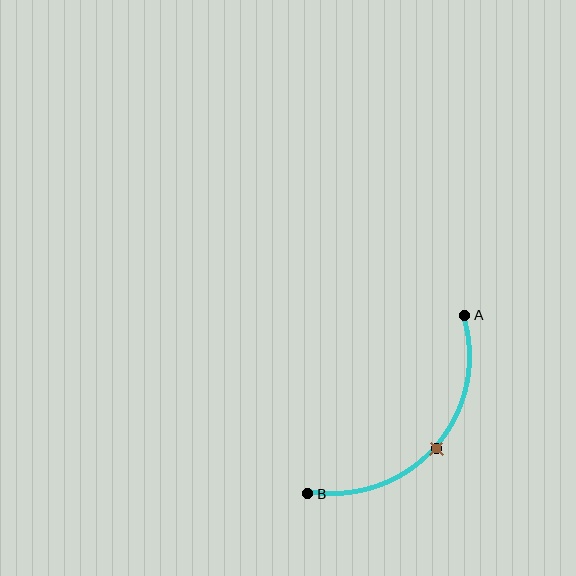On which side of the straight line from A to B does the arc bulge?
The arc bulges below and to the right of the straight line connecting A and B.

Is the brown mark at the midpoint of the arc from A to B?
Yes. The brown mark lies on the arc at equal arc-length from both A and B — it is the arc midpoint.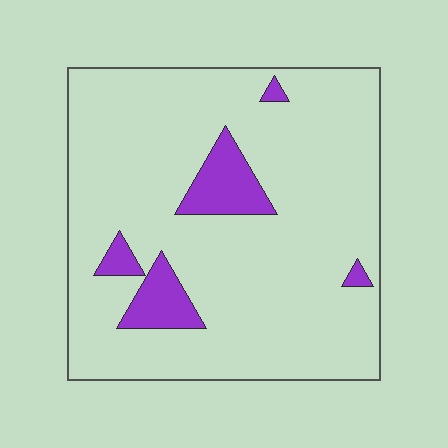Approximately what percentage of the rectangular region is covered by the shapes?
Approximately 10%.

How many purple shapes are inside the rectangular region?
5.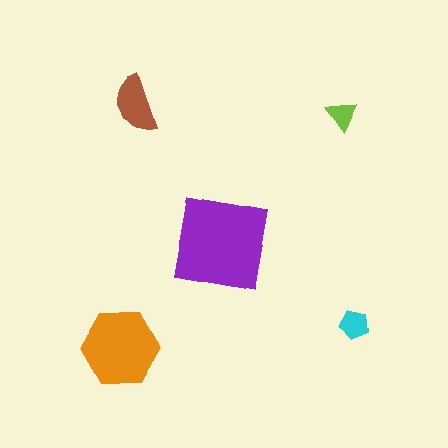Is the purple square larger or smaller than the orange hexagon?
Larger.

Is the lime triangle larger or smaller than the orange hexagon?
Smaller.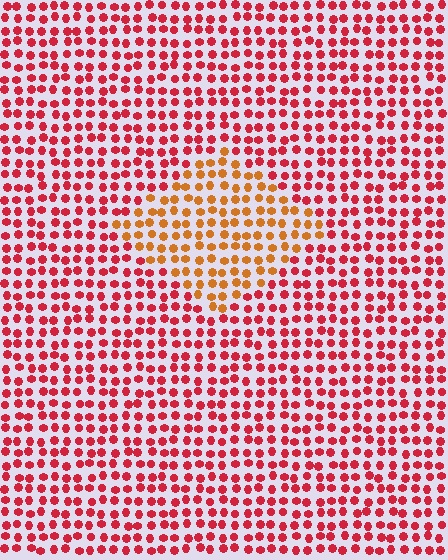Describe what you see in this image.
The image is filled with small red elements in a uniform arrangement. A diamond-shaped region is visible where the elements are tinted to a slightly different hue, forming a subtle color boundary.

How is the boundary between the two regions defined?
The boundary is defined purely by a slight shift in hue (about 37 degrees). Spacing, size, and orientation are identical on both sides.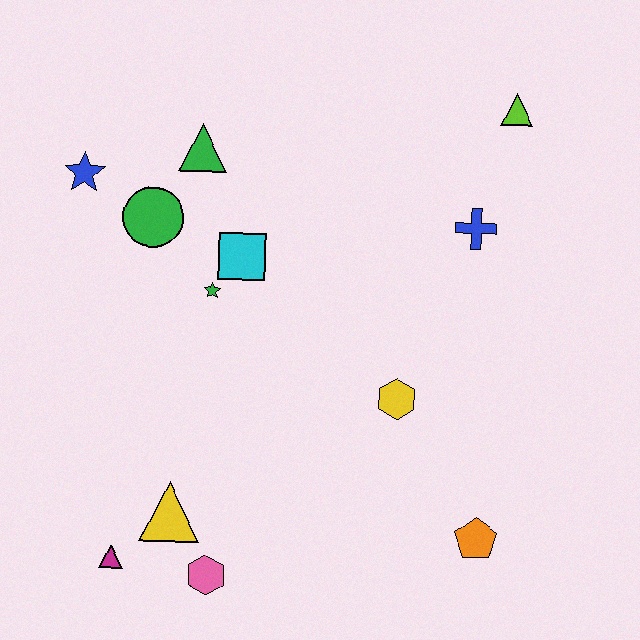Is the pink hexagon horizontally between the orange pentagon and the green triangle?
Yes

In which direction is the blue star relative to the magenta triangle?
The blue star is above the magenta triangle.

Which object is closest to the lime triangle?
The blue cross is closest to the lime triangle.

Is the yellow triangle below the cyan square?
Yes